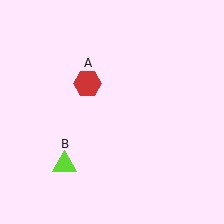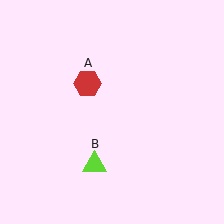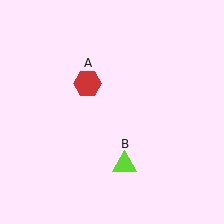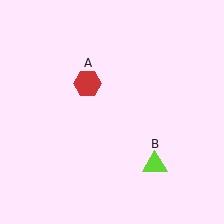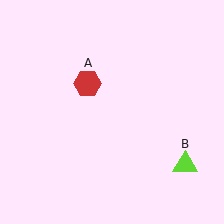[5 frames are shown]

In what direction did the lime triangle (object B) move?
The lime triangle (object B) moved right.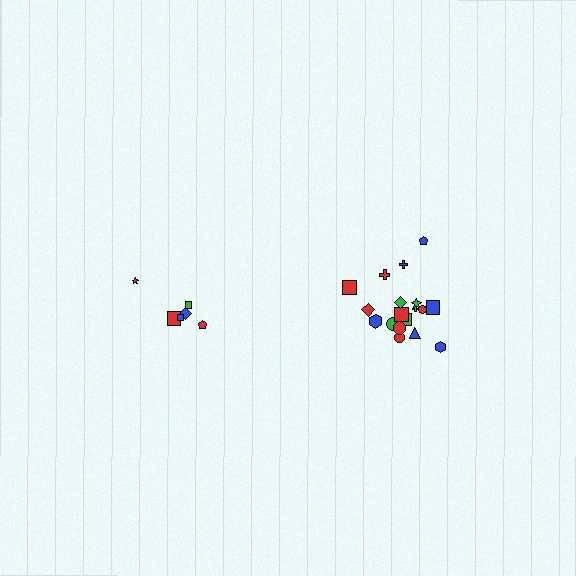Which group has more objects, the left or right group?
The right group.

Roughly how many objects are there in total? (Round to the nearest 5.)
Roughly 25 objects in total.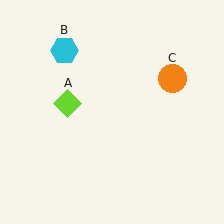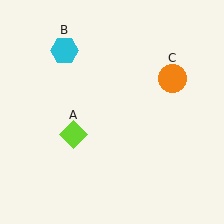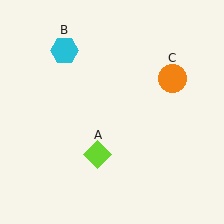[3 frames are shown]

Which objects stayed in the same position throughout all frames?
Cyan hexagon (object B) and orange circle (object C) remained stationary.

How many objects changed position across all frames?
1 object changed position: lime diamond (object A).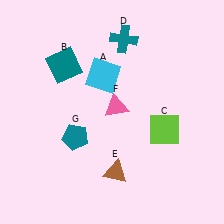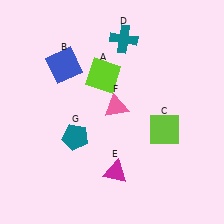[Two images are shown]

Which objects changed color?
A changed from cyan to lime. B changed from teal to blue. E changed from brown to magenta.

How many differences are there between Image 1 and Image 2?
There are 3 differences between the two images.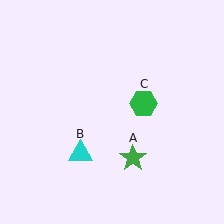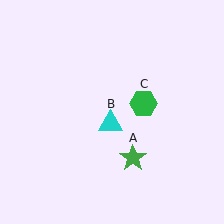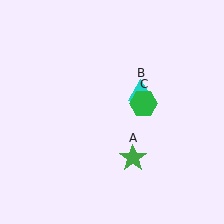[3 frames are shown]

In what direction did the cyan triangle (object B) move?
The cyan triangle (object B) moved up and to the right.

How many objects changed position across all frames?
1 object changed position: cyan triangle (object B).